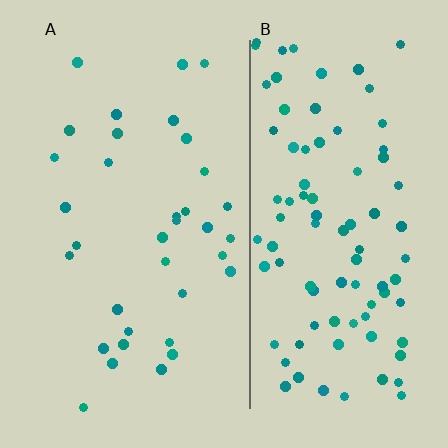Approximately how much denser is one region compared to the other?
Approximately 2.7× — region B over region A.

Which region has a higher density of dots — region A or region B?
B (the right).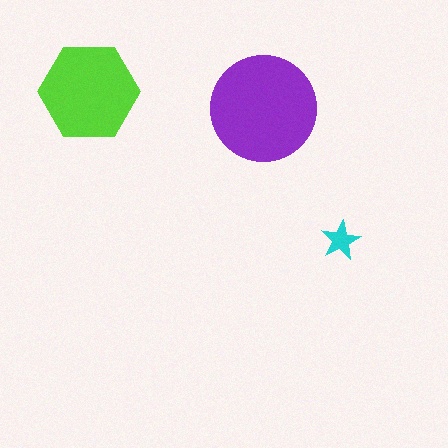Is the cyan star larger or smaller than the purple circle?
Smaller.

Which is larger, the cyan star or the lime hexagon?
The lime hexagon.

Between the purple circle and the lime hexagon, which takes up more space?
The purple circle.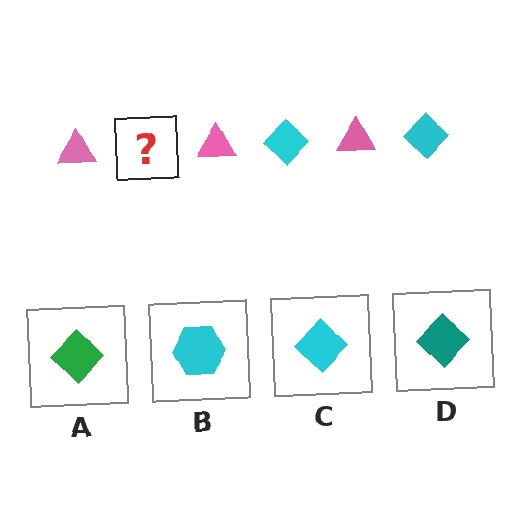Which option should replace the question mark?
Option C.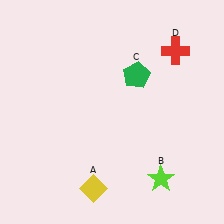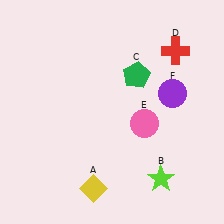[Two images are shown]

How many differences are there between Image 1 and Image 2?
There are 2 differences between the two images.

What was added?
A pink circle (E), a purple circle (F) were added in Image 2.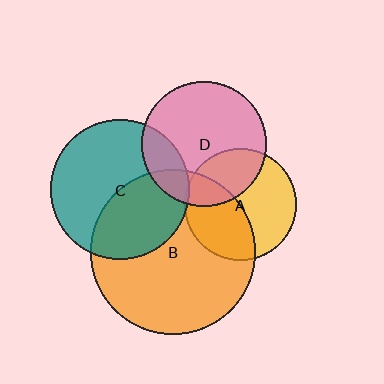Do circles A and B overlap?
Yes.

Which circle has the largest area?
Circle B (orange).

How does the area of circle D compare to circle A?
Approximately 1.2 times.